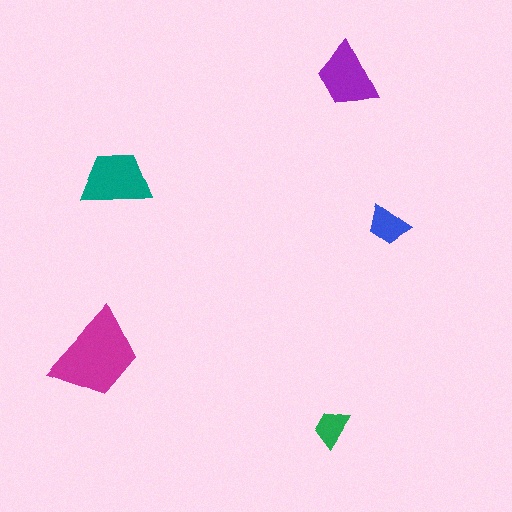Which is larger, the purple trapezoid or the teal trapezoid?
The teal one.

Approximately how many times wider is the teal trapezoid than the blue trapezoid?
About 1.5 times wider.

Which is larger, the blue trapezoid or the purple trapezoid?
The purple one.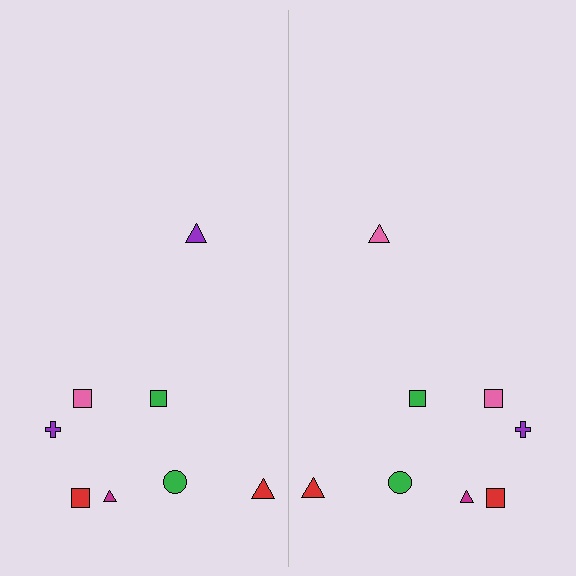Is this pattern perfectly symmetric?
No, the pattern is not perfectly symmetric. The pink triangle on the right side breaks the symmetry — its mirror counterpart is purple.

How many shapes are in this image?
There are 16 shapes in this image.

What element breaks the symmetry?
The pink triangle on the right side breaks the symmetry — its mirror counterpart is purple.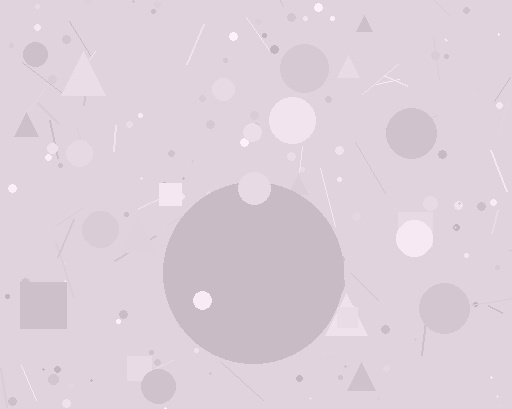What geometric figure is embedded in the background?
A circle is embedded in the background.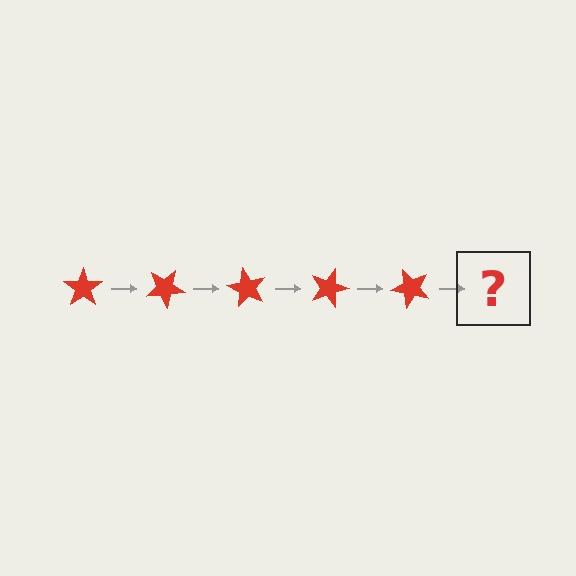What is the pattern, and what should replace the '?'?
The pattern is that the star rotates 30 degrees each step. The '?' should be a red star rotated 150 degrees.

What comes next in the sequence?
The next element should be a red star rotated 150 degrees.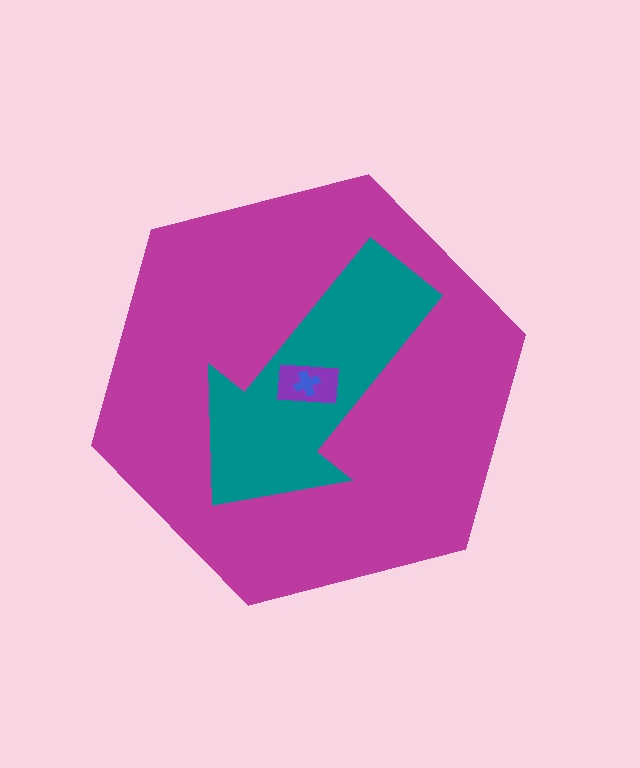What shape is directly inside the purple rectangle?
The blue cross.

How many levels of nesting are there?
4.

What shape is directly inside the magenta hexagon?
The teal arrow.